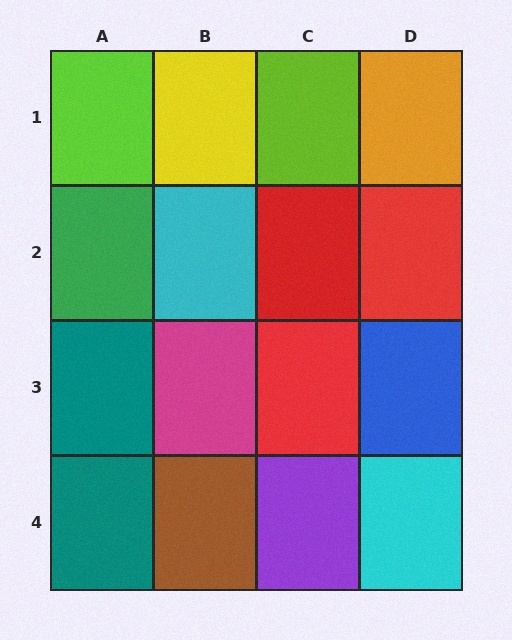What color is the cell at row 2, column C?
Red.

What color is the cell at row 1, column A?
Lime.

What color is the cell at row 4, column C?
Purple.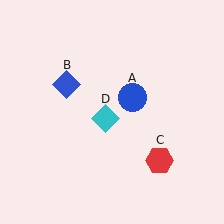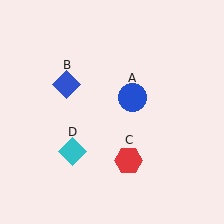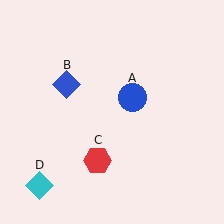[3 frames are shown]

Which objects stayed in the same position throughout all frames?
Blue circle (object A) and blue diamond (object B) remained stationary.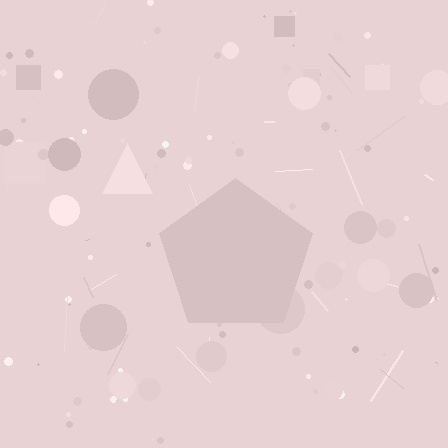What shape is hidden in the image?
A pentagon is hidden in the image.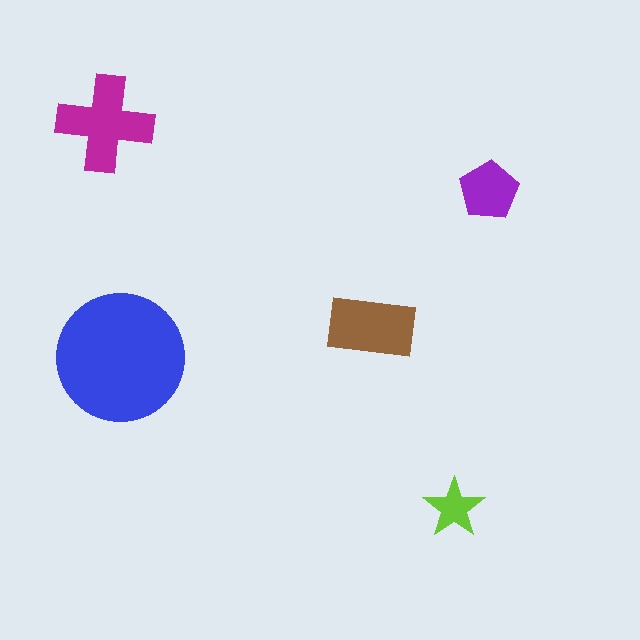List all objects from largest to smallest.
The blue circle, the magenta cross, the brown rectangle, the purple pentagon, the lime star.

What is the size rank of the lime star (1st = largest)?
5th.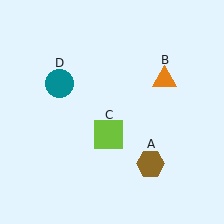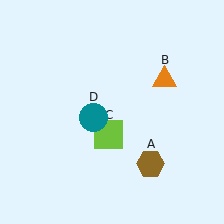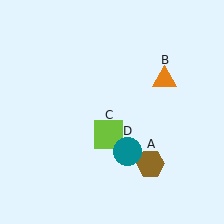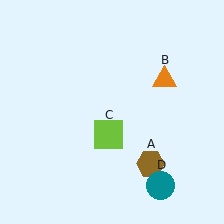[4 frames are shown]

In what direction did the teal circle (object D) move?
The teal circle (object D) moved down and to the right.